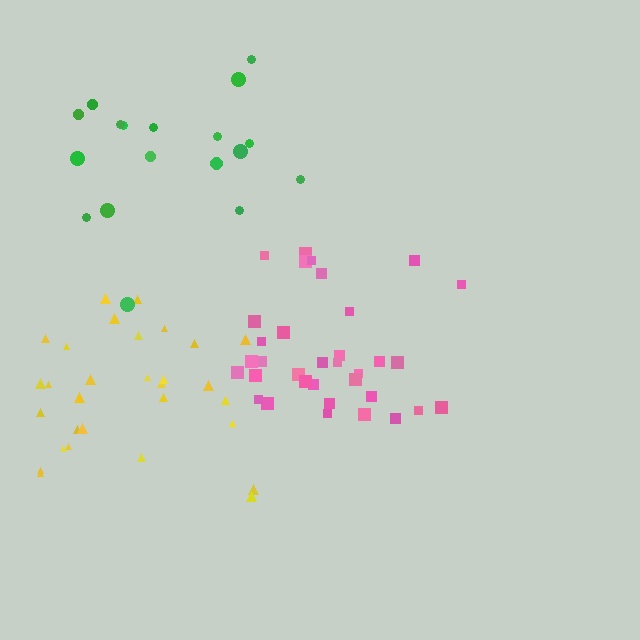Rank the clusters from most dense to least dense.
pink, yellow, green.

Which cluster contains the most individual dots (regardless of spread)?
Pink (34).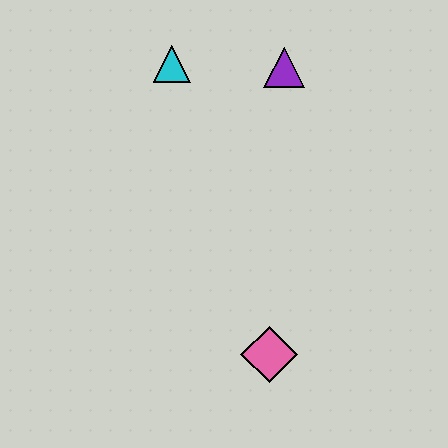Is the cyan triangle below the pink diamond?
No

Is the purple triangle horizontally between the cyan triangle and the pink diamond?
No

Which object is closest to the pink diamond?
The purple triangle is closest to the pink diamond.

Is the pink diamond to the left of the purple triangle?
Yes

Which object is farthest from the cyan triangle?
The pink diamond is farthest from the cyan triangle.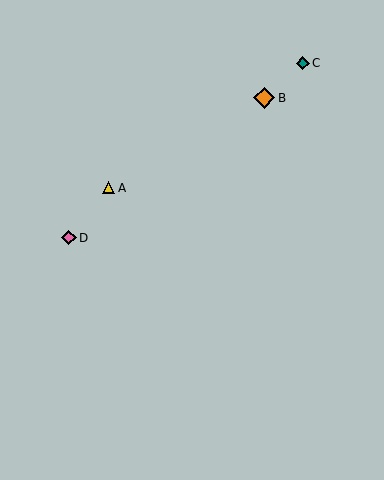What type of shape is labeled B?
Shape B is an orange diamond.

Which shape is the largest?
The orange diamond (labeled B) is the largest.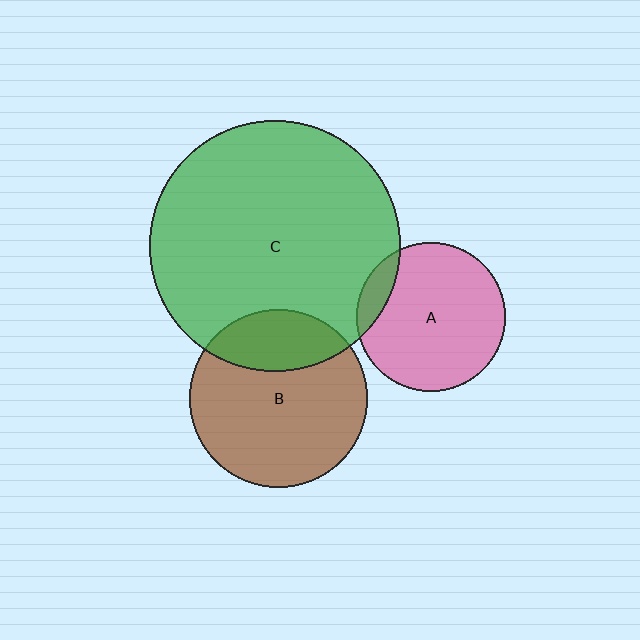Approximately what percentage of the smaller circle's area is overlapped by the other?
Approximately 25%.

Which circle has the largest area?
Circle C (green).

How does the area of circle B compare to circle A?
Approximately 1.4 times.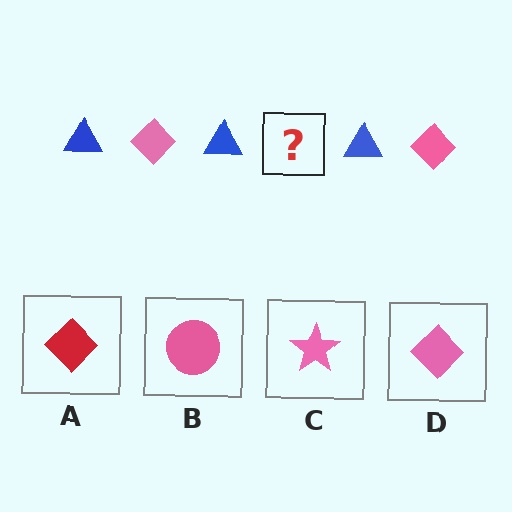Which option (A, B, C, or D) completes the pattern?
D.